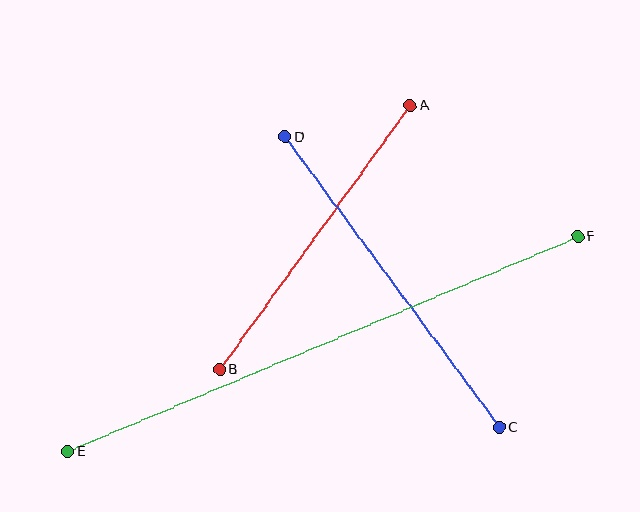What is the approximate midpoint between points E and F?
The midpoint is at approximately (323, 344) pixels.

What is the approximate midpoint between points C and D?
The midpoint is at approximately (392, 282) pixels.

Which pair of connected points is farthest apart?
Points E and F are farthest apart.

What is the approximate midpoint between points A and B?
The midpoint is at approximately (315, 237) pixels.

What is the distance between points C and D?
The distance is approximately 361 pixels.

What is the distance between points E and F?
The distance is approximately 554 pixels.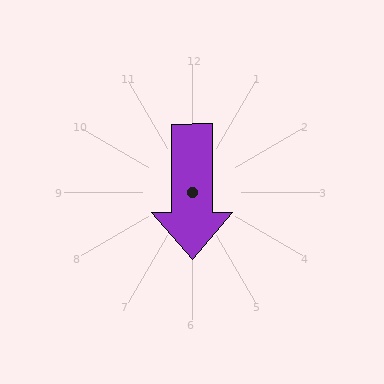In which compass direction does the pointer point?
South.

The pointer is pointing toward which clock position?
Roughly 6 o'clock.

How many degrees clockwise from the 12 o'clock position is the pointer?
Approximately 180 degrees.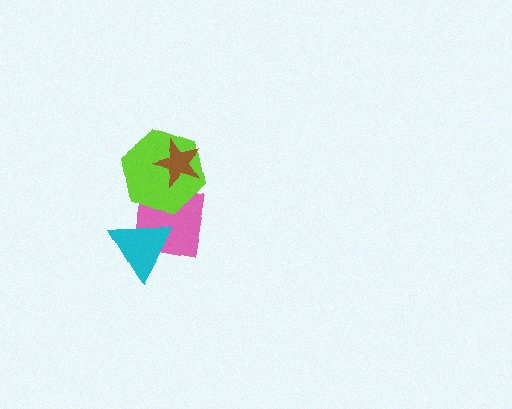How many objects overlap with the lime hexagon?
2 objects overlap with the lime hexagon.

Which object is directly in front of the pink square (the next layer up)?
The cyan triangle is directly in front of the pink square.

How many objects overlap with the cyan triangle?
1 object overlaps with the cyan triangle.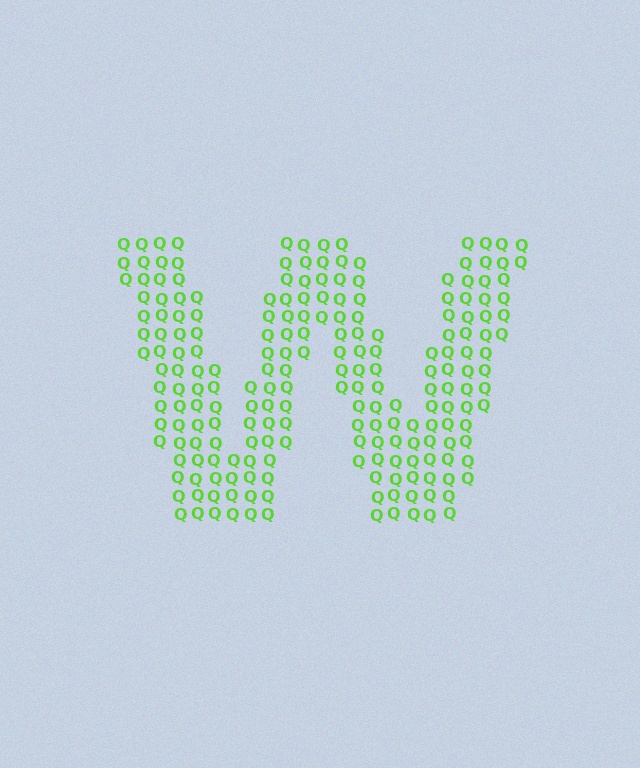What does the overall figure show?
The overall figure shows the letter W.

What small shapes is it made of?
It is made of small letter Q's.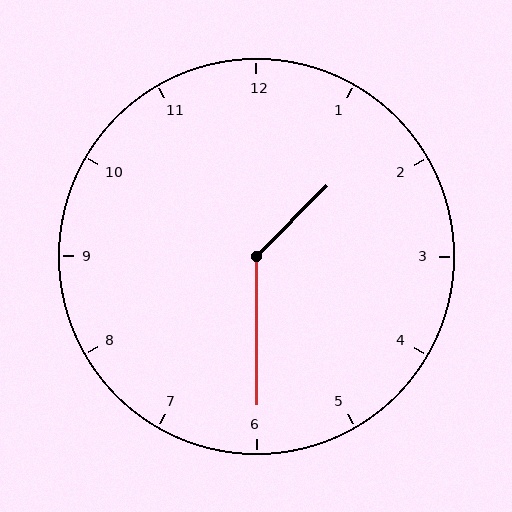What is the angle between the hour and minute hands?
Approximately 135 degrees.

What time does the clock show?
1:30.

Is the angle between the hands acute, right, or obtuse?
It is obtuse.